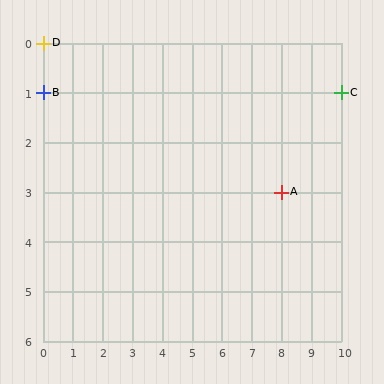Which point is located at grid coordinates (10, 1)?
Point C is at (10, 1).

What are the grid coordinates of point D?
Point D is at grid coordinates (0, 0).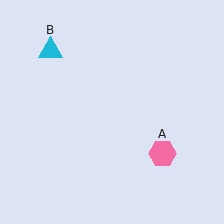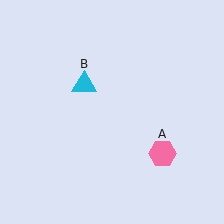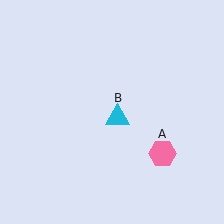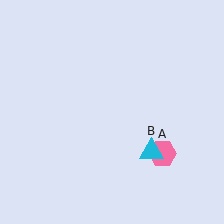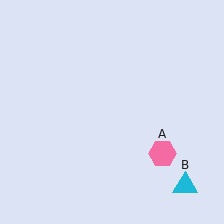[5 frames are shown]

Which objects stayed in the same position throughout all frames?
Pink hexagon (object A) remained stationary.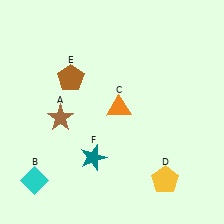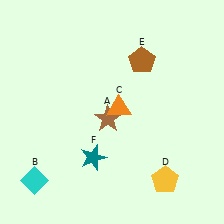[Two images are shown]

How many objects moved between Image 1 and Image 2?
2 objects moved between the two images.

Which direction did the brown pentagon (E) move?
The brown pentagon (E) moved right.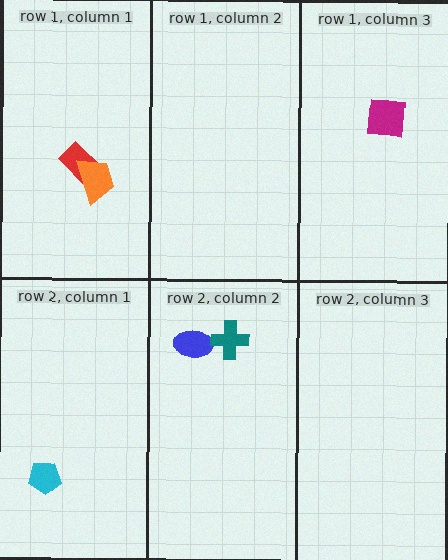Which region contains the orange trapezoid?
The row 1, column 1 region.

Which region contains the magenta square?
The row 1, column 3 region.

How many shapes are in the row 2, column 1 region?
1.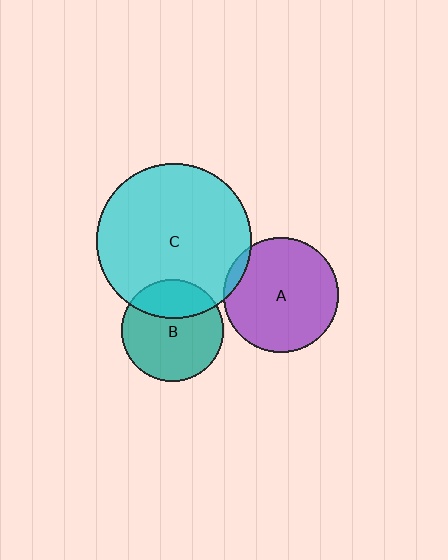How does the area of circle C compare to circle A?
Approximately 1.8 times.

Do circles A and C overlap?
Yes.